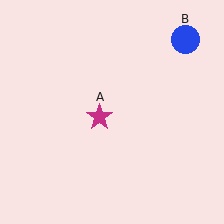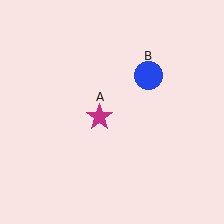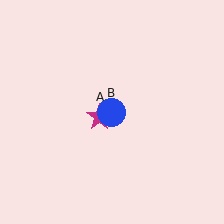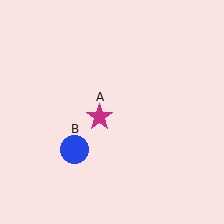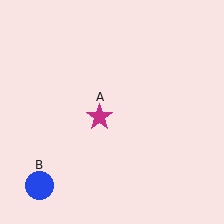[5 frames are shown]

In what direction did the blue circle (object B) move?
The blue circle (object B) moved down and to the left.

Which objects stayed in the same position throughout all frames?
Magenta star (object A) remained stationary.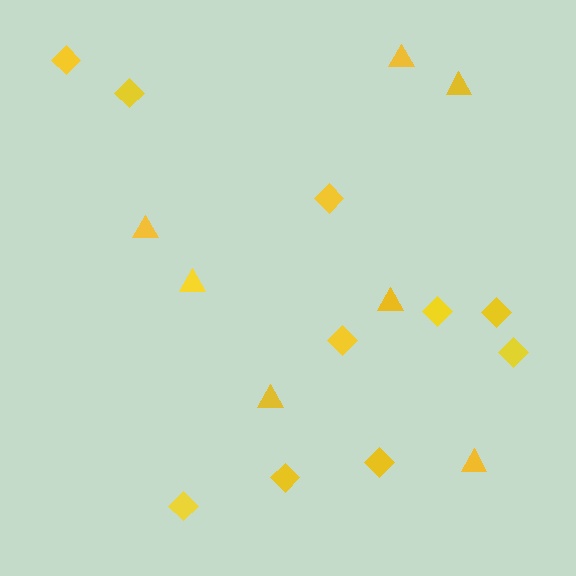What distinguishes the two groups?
There are 2 groups: one group of triangles (7) and one group of diamonds (10).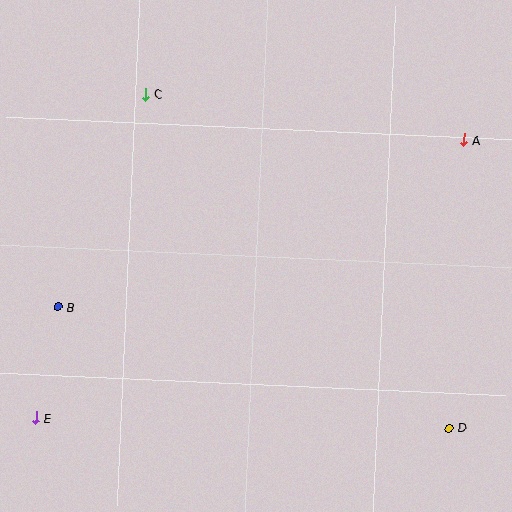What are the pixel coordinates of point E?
Point E is at (36, 418).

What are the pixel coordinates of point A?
Point A is at (464, 140).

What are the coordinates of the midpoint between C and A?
The midpoint between C and A is at (305, 117).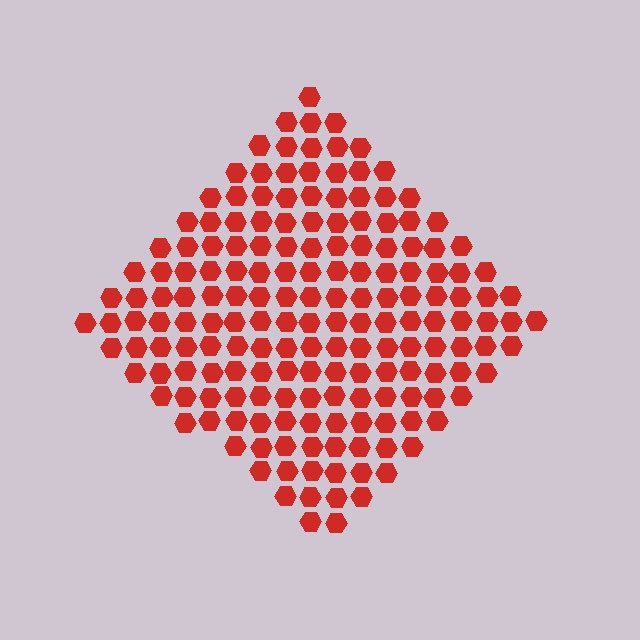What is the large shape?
The large shape is a diamond.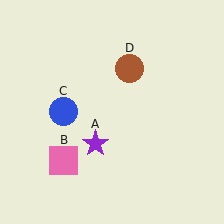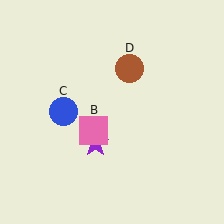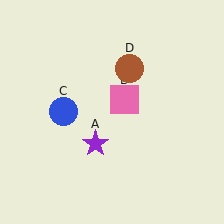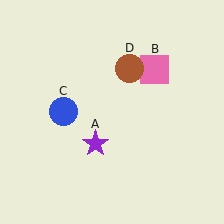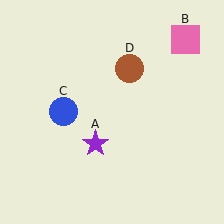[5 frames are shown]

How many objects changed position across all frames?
1 object changed position: pink square (object B).